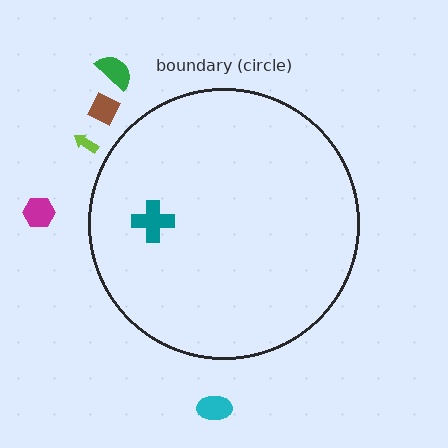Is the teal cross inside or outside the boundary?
Inside.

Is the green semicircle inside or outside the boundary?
Outside.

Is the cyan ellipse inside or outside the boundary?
Outside.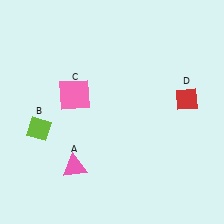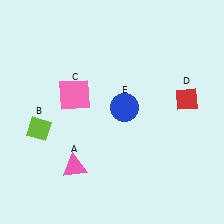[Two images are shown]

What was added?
A blue circle (E) was added in Image 2.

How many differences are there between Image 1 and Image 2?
There is 1 difference between the two images.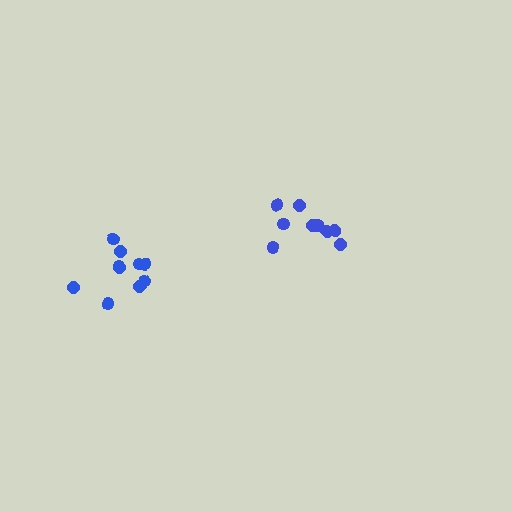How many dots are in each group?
Group 1: 9 dots, Group 2: 10 dots (19 total).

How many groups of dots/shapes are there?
There are 2 groups.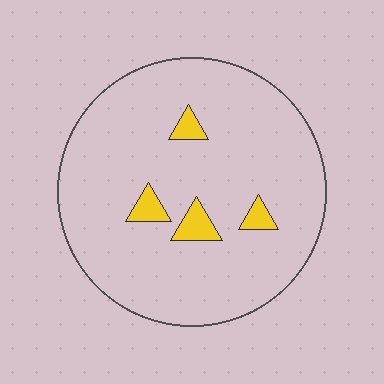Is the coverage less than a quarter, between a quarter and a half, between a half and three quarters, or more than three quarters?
Less than a quarter.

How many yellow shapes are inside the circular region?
4.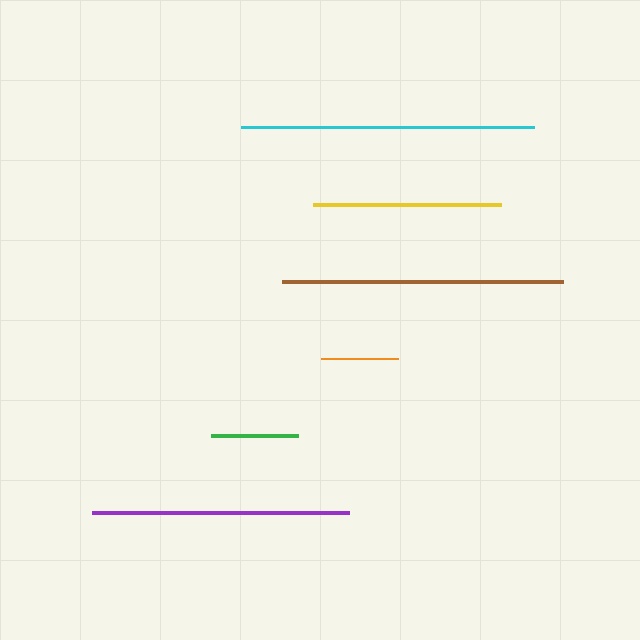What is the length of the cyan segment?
The cyan segment is approximately 293 pixels long.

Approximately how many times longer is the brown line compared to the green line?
The brown line is approximately 3.2 times the length of the green line.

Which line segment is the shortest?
The orange line is the shortest at approximately 78 pixels.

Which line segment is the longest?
The cyan line is the longest at approximately 293 pixels.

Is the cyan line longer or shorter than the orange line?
The cyan line is longer than the orange line.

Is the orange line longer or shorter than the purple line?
The purple line is longer than the orange line.